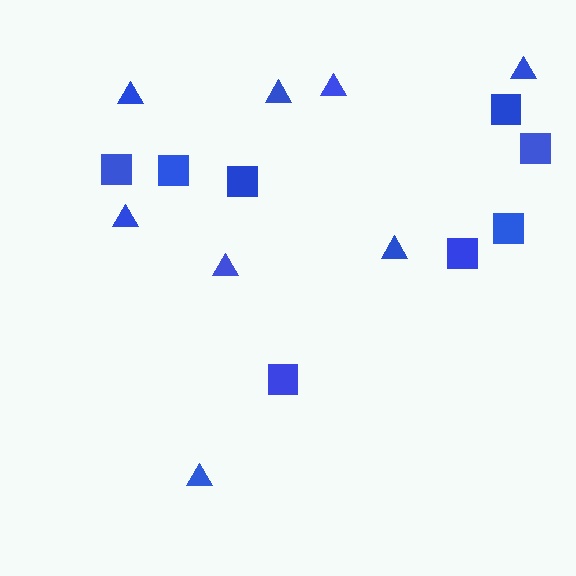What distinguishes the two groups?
There are 2 groups: one group of squares (8) and one group of triangles (8).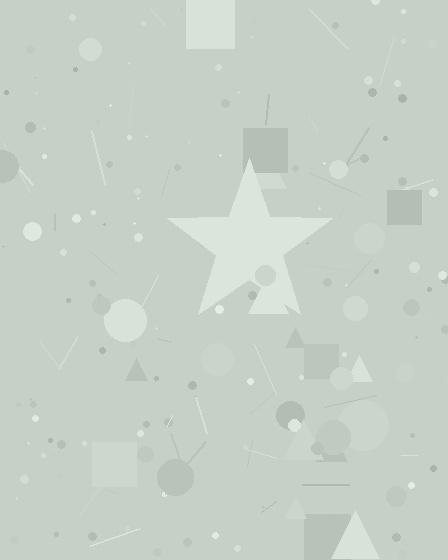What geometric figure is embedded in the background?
A star is embedded in the background.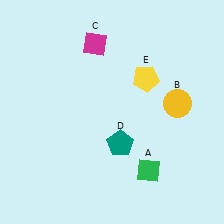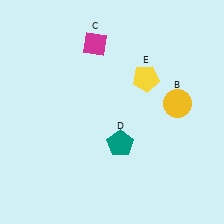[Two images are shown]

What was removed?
The green diamond (A) was removed in Image 2.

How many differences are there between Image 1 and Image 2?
There is 1 difference between the two images.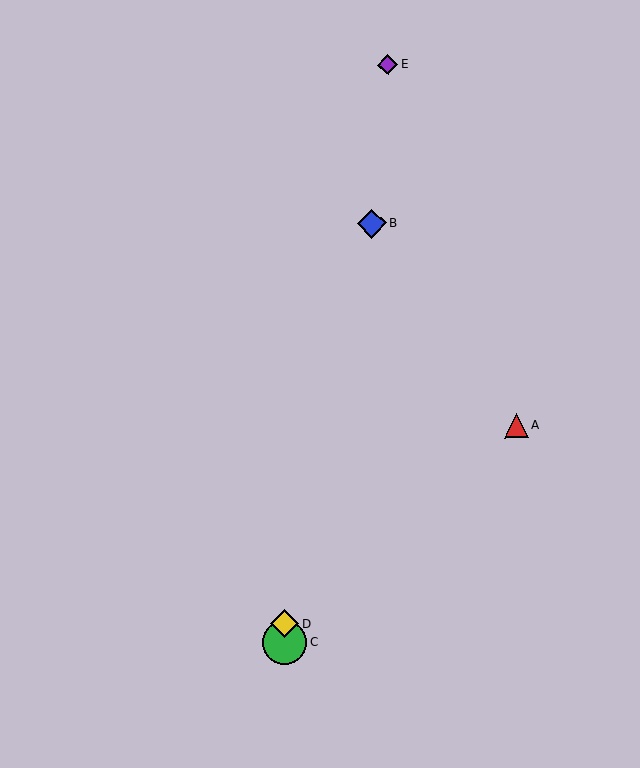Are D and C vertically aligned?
Yes, both are at x≈285.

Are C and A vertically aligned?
No, C is at x≈285 and A is at x≈517.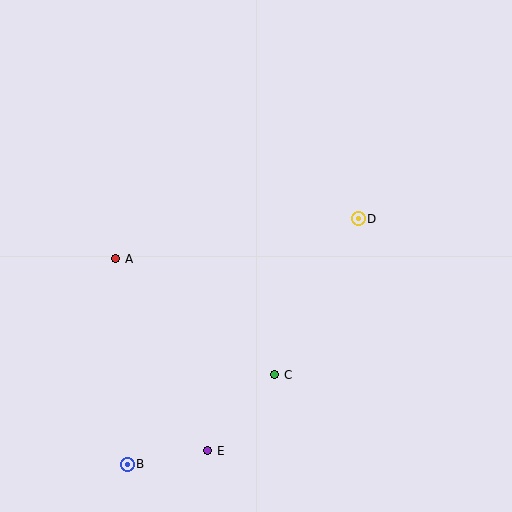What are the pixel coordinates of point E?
Point E is at (208, 451).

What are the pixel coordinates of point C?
Point C is at (275, 375).